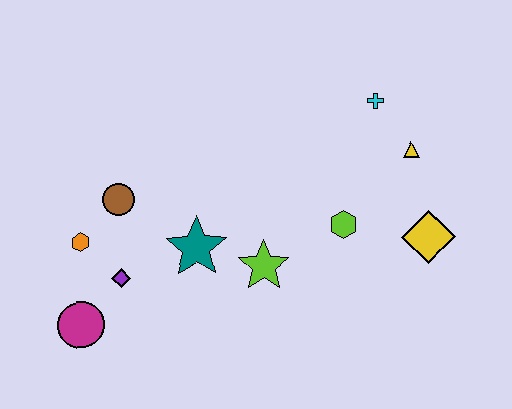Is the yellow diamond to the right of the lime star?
Yes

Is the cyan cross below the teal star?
No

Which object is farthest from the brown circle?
The yellow diamond is farthest from the brown circle.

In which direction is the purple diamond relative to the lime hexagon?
The purple diamond is to the left of the lime hexagon.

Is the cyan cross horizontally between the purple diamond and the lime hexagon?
No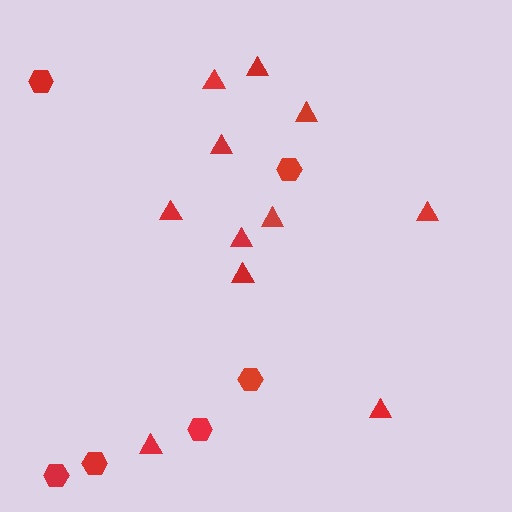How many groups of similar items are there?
There are 2 groups: one group of triangles (11) and one group of hexagons (6).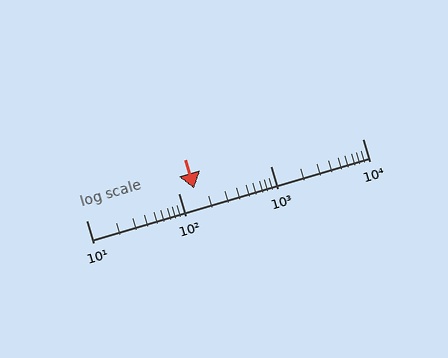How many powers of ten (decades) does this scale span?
The scale spans 3 decades, from 10 to 10000.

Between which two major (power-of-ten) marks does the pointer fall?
The pointer is between 100 and 1000.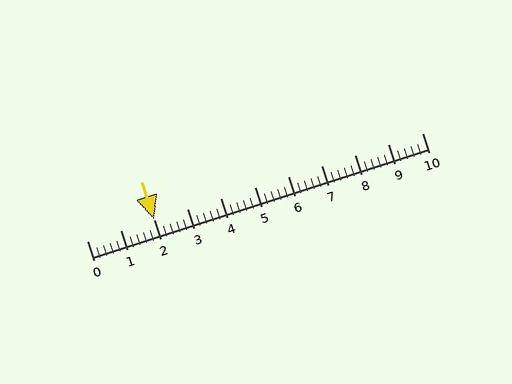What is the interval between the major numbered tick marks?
The major tick marks are spaced 1 units apart.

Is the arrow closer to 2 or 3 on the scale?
The arrow is closer to 2.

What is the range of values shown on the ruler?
The ruler shows values from 0 to 10.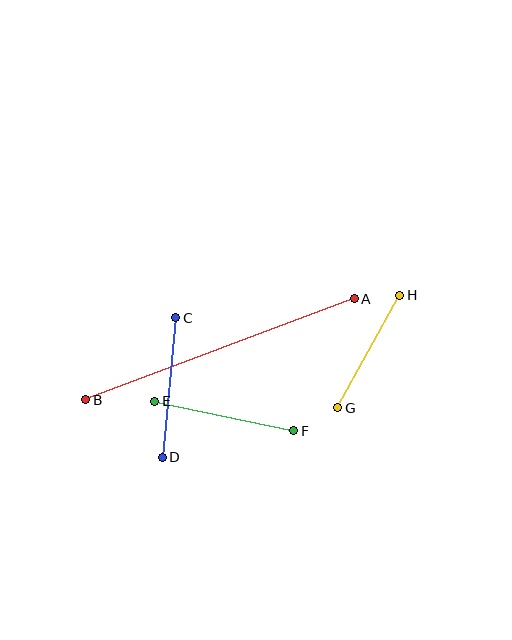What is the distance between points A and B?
The distance is approximately 287 pixels.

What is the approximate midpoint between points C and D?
The midpoint is at approximately (169, 388) pixels.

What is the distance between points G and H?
The distance is approximately 129 pixels.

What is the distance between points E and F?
The distance is approximately 142 pixels.